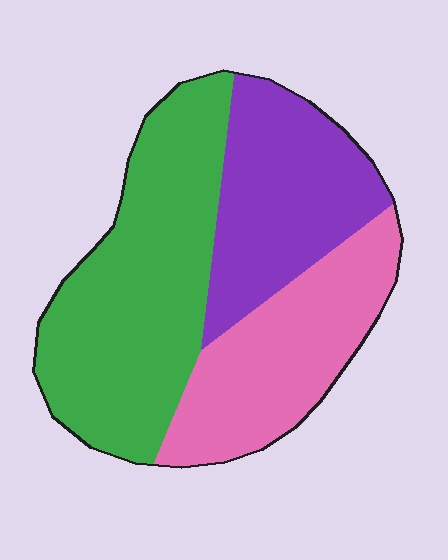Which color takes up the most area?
Green, at roughly 45%.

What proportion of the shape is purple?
Purple takes up about one quarter (1/4) of the shape.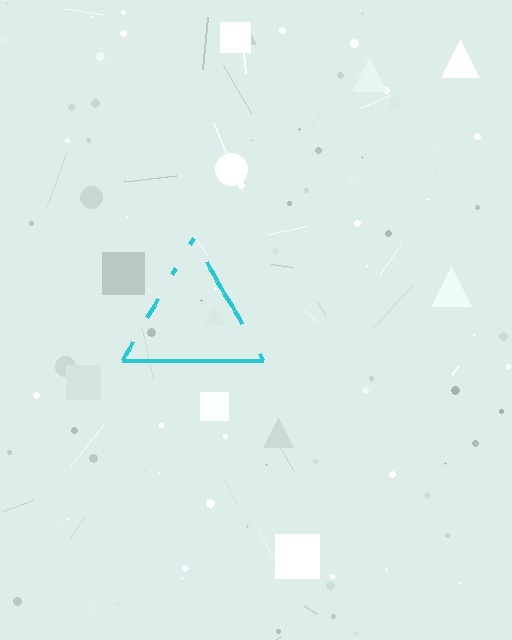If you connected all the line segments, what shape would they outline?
They would outline a triangle.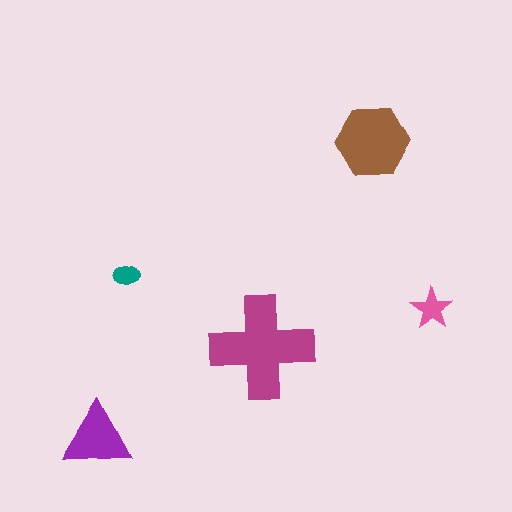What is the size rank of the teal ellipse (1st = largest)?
5th.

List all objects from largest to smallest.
The magenta cross, the brown hexagon, the purple triangle, the pink star, the teal ellipse.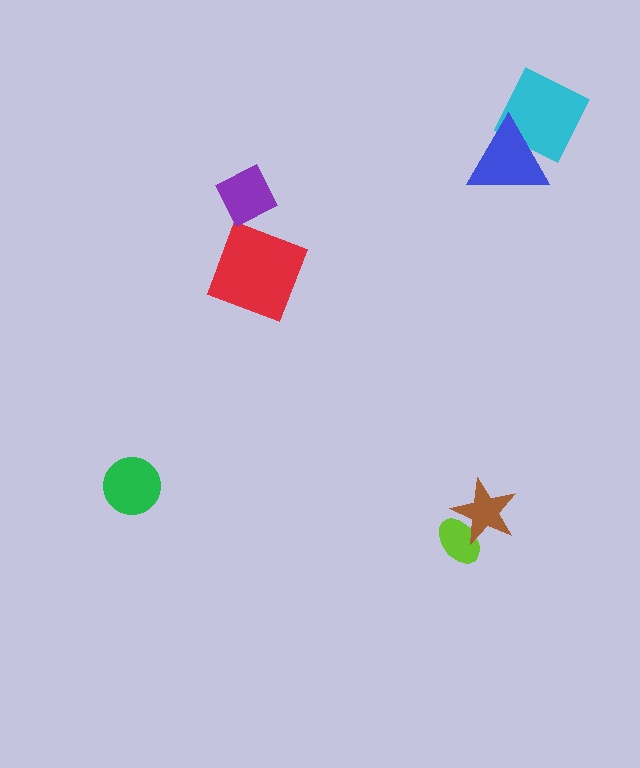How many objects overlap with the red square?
0 objects overlap with the red square.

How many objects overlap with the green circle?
0 objects overlap with the green circle.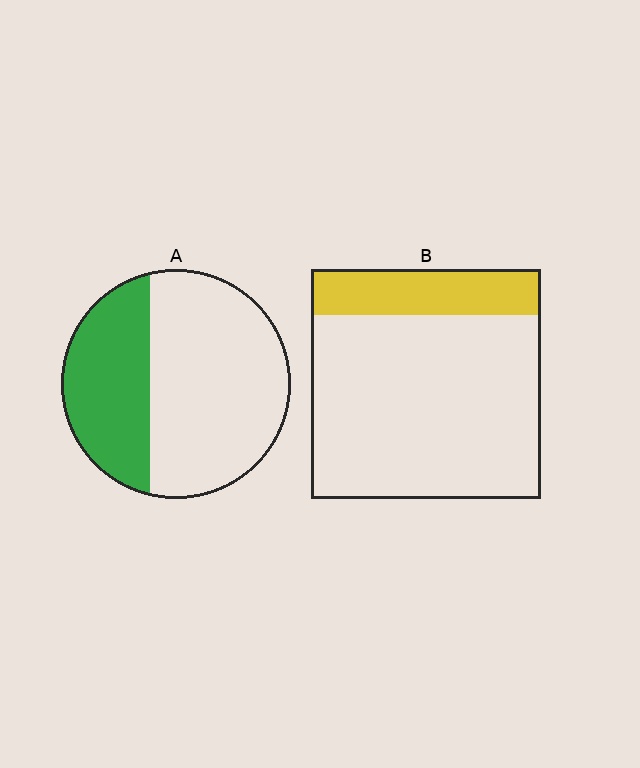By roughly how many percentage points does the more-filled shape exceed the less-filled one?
By roughly 15 percentage points (A over B).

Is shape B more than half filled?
No.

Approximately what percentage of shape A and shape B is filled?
A is approximately 35% and B is approximately 20%.